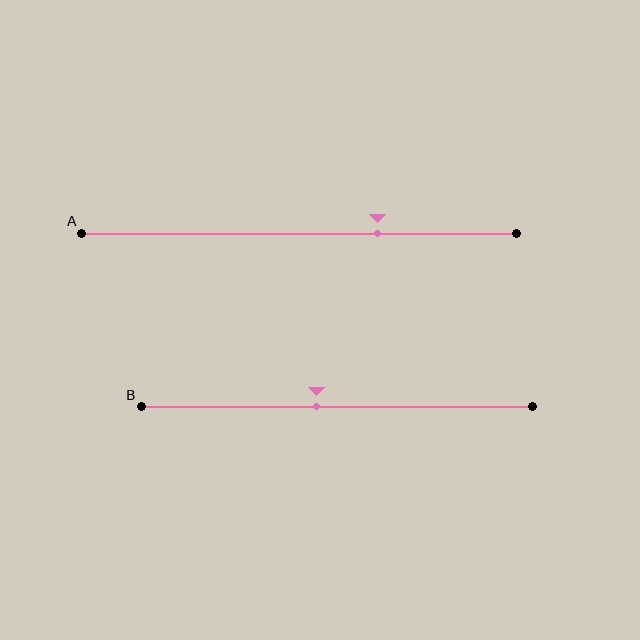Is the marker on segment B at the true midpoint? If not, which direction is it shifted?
No, the marker on segment B is shifted to the left by about 5% of the segment length.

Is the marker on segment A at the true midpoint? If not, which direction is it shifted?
No, the marker on segment A is shifted to the right by about 18% of the segment length.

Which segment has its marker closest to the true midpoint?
Segment B has its marker closest to the true midpoint.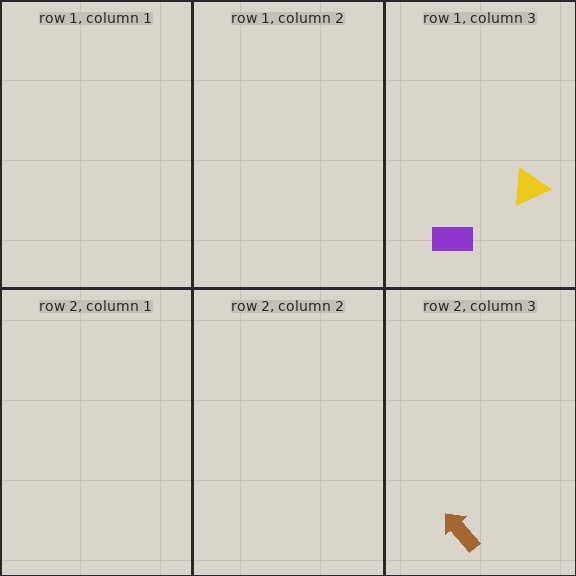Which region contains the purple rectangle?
The row 1, column 3 region.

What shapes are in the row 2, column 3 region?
The brown arrow.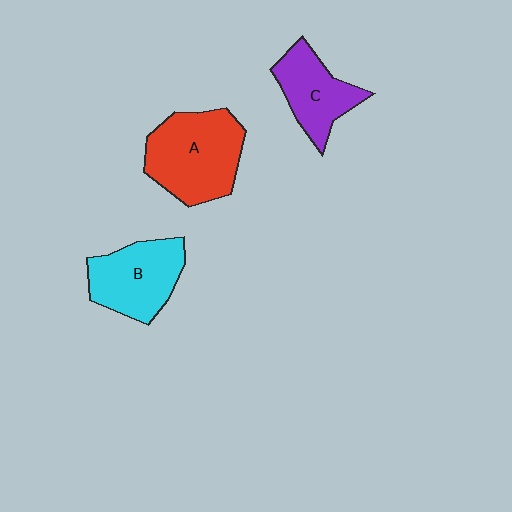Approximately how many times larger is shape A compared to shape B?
Approximately 1.2 times.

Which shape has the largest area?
Shape A (red).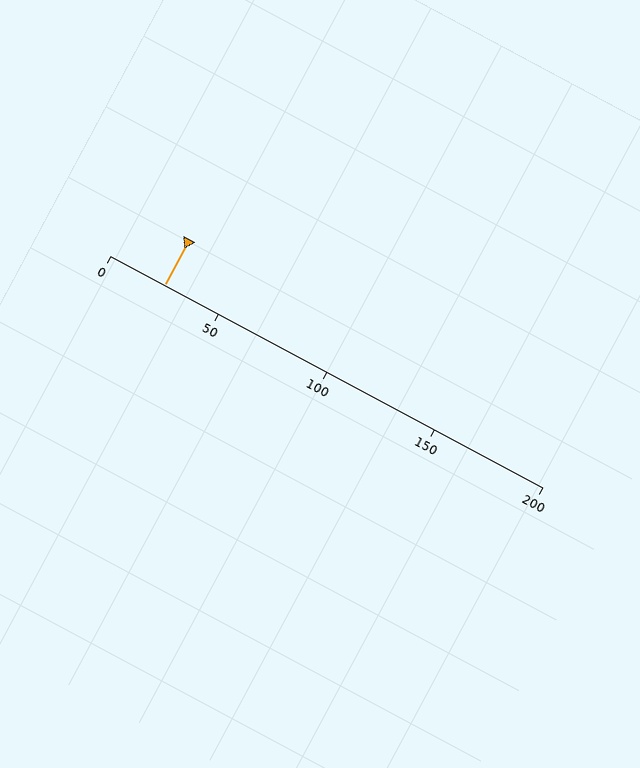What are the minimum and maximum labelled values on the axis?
The axis runs from 0 to 200.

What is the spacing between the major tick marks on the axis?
The major ticks are spaced 50 apart.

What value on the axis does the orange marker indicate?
The marker indicates approximately 25.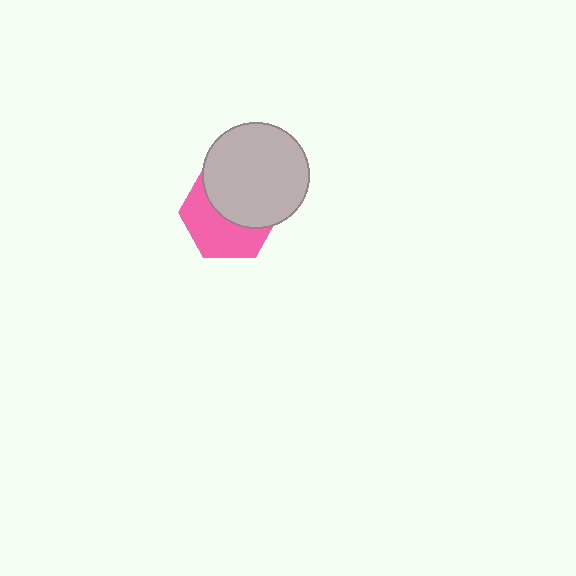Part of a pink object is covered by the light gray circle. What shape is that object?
It is a hexagon.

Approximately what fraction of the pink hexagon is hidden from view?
Roughly 51% of the pink hexagon is hidden behind the light gray circle.